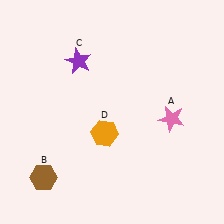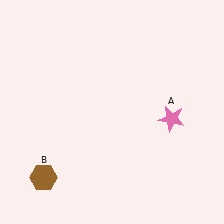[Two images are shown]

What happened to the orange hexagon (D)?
The orange hexagon (D) was removed in Image 2. It was in the bottom-left area of Image 1.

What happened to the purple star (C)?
The purple star (C) was removed in Image 2. It was in the top-left area of Image 1.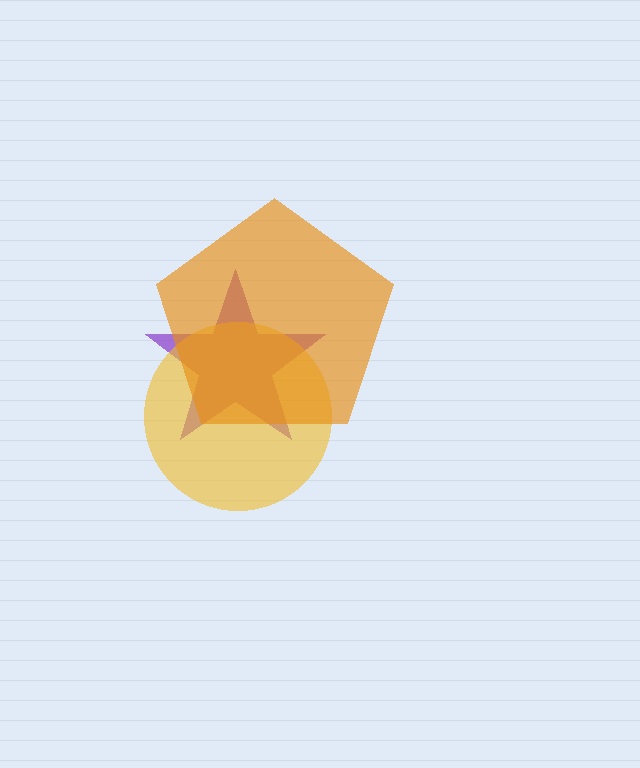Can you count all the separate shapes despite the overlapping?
Yes, there are 3 separate shapes.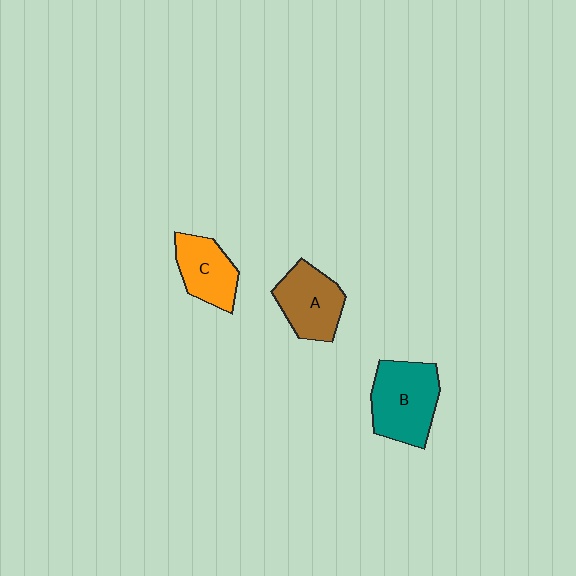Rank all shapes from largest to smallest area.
From largest to smallest: B (teal), A (brown), C (orange).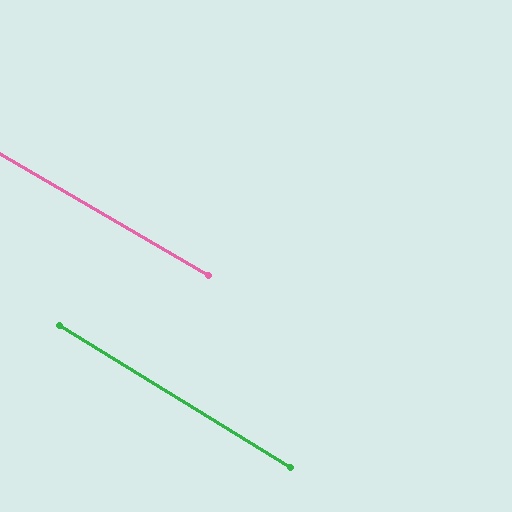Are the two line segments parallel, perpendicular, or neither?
Parallel — their directions differ by only 1.5°.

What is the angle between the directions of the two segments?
Approximately 1 degree.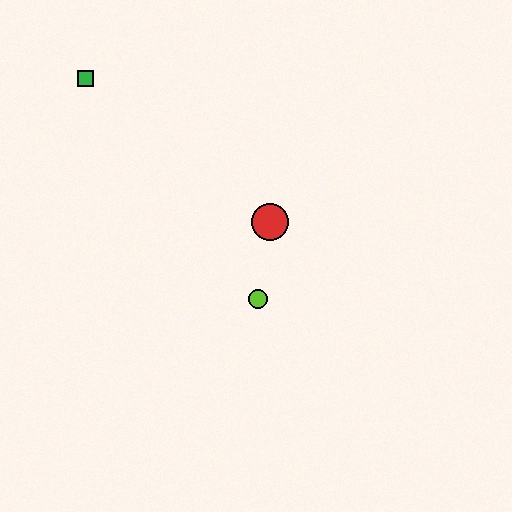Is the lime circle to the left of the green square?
No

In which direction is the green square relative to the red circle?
The green square is to the left of the red circle.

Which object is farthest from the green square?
The lime circle is farthest from the green square.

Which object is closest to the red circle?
The lime circle is closest to the red circle.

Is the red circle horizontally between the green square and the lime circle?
No